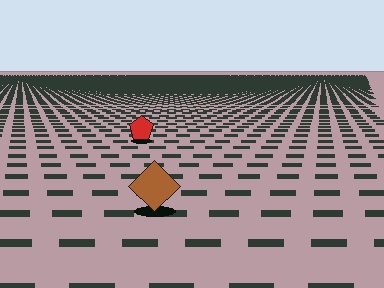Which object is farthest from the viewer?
The red pentagon is farthest from the viewer. It appears smaller and the ground texture around it is denser.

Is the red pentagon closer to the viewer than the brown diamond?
No. The brown diamond is closer — you can tell from the texture gradient: the ground texture is coarser near it.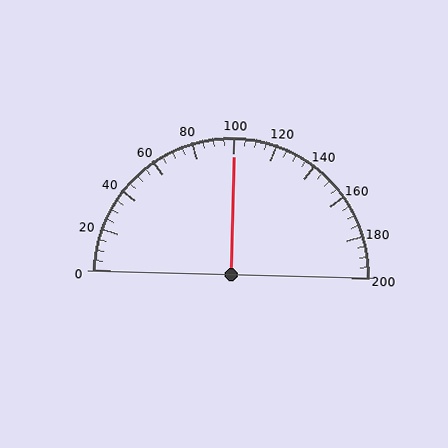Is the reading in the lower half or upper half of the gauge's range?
The reading is in the upper half of the range (0 to 200).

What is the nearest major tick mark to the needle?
The nearest major tick mark is 100.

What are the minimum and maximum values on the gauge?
The gauge ranges from 0 to 200.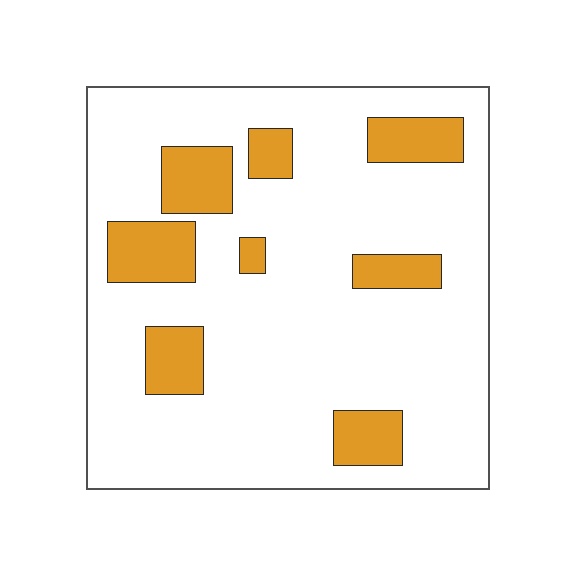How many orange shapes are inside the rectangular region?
8.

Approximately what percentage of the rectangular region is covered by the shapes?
Approximately 20%.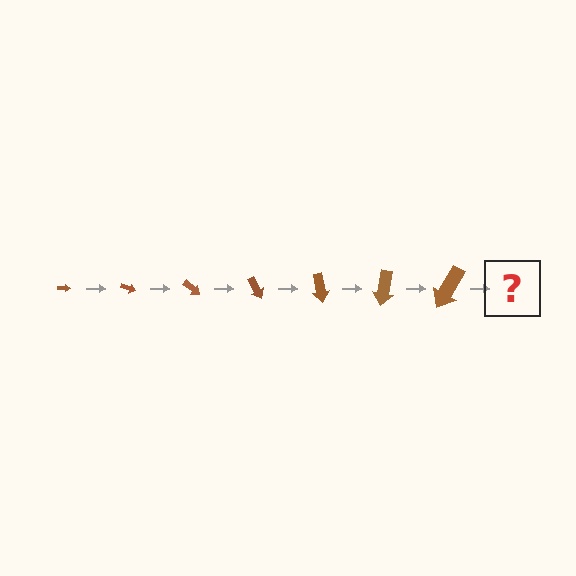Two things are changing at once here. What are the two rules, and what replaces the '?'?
The two rules are that the arrow grows larger each step and it rotates 20 degrees each step. The '?' should be an arrow, larger than the previous one and rotated 140 degrees from the start.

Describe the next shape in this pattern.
It should be an arrow, larger than the previous one and rotated 140 degrees from the start.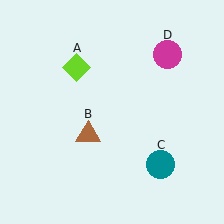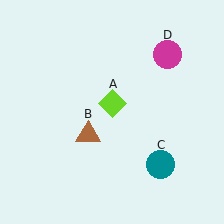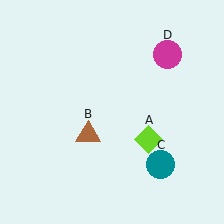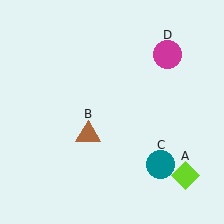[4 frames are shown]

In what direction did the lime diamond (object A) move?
The lime diamond (object A) moved down and to the right.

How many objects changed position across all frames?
1 object changed position: lime diamond (object A).